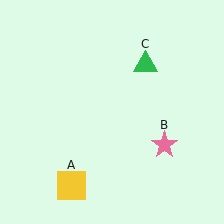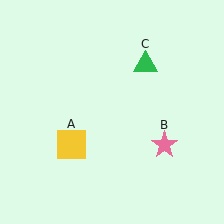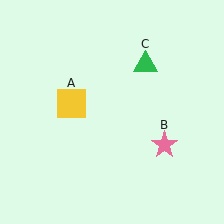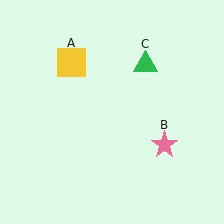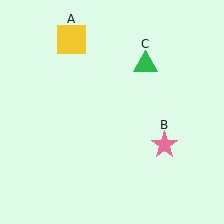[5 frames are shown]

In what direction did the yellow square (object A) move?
The yellow square (object A) moved up.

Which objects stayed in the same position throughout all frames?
Pink star (object B) and green triangle (object C) remained stationary.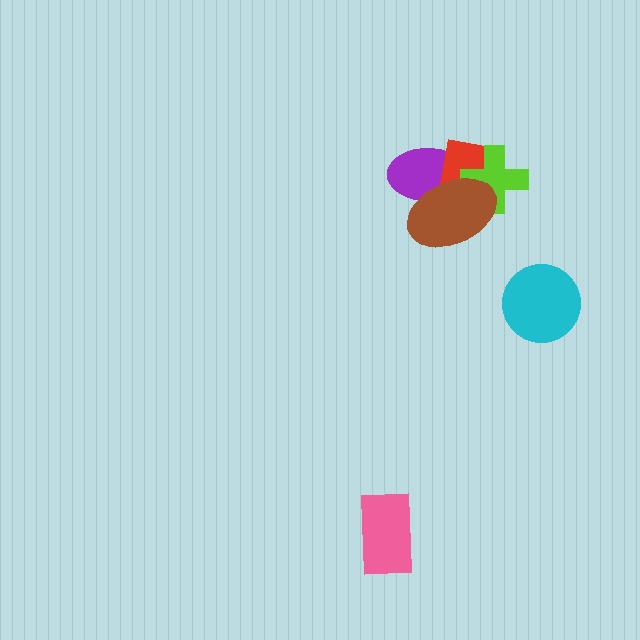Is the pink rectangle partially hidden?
No, no other shape covers it.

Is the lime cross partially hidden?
Yes, it is partially covered by another shape.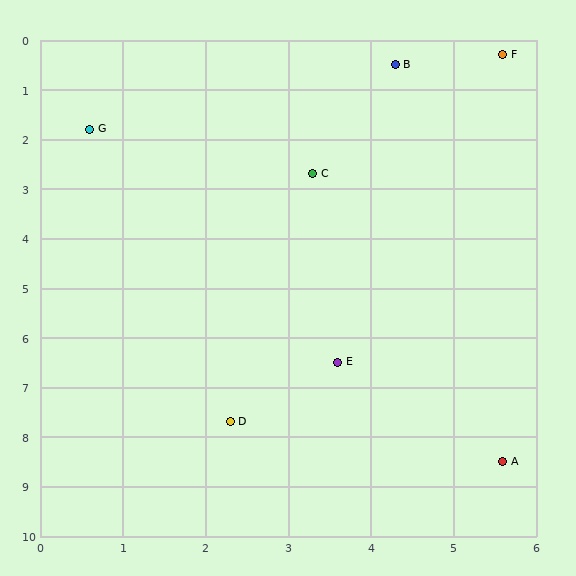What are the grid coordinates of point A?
Point A is at approximately (5.6, 8.5).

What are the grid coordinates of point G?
Point G is at approximately (0.6, 1.8).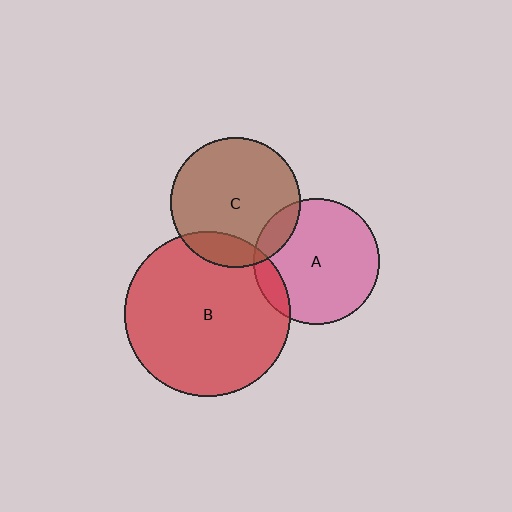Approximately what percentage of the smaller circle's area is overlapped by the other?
Approximately 15%.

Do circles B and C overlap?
Yes.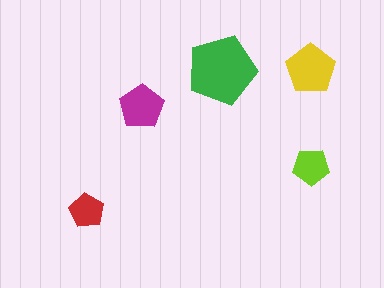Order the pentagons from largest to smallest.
the green one, the yellow one, the magenta one, the lime one, the red one.